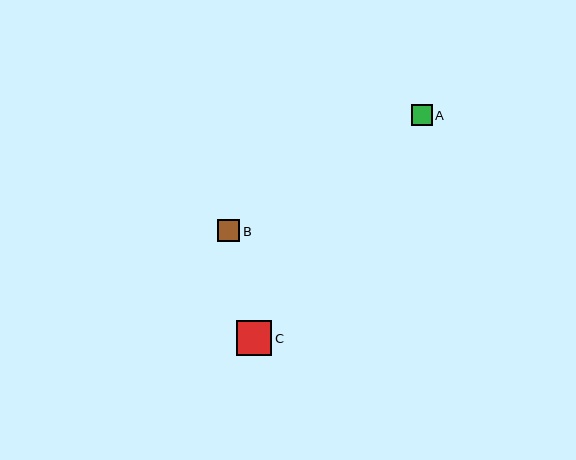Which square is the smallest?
Square A is the smallest with a size of approximately 21 pixels.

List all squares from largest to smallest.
From largest to smallest: C, B, A.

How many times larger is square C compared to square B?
Square C is approximately 1.6 times the size of square B.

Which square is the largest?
Square C is the largest with a size of approximately 35 pixels.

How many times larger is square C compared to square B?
Square C is approximately 1.6 times the size of square B.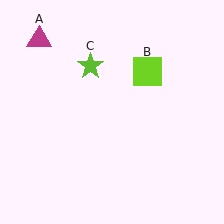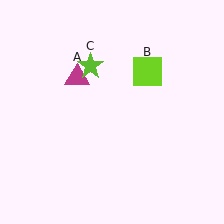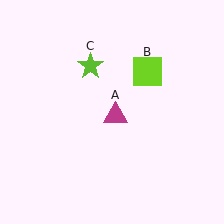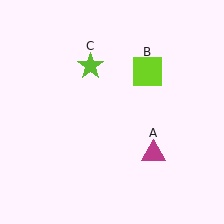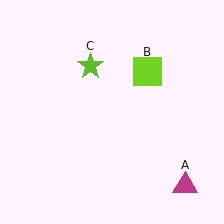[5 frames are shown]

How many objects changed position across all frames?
1 object changed position: magenta triangle (object A).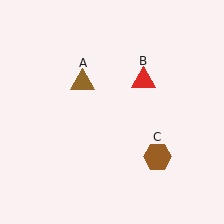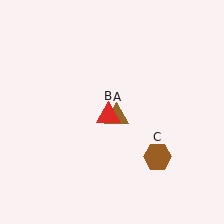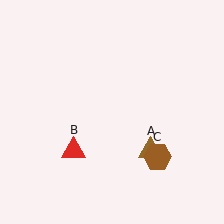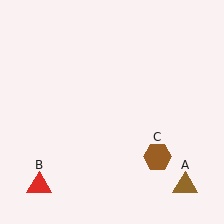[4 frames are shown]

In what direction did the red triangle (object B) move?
The red triangle (object B) moved down and to the left.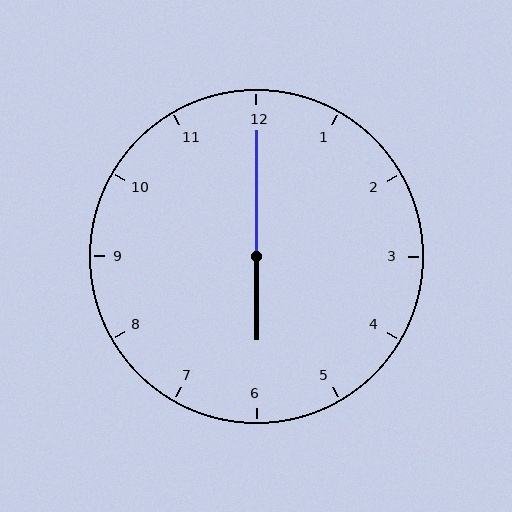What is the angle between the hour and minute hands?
Approximately 180 degrees.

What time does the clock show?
6:00.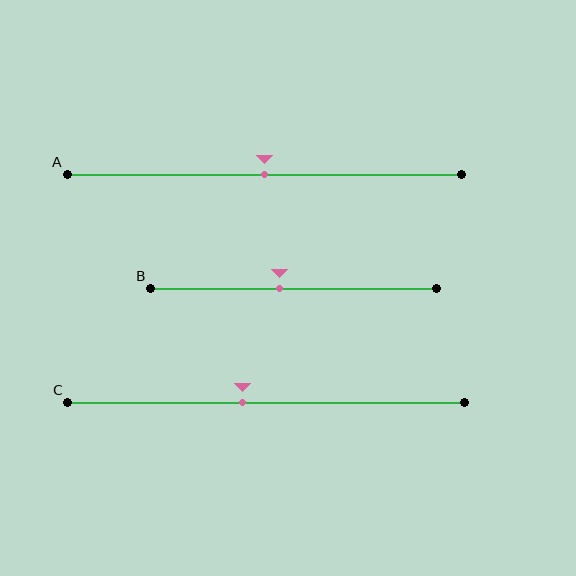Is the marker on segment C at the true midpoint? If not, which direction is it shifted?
No, the marker on segment C is shifted to the left by about 6% of the segment length.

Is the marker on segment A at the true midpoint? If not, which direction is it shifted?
Yes, the marker on segment A is at the true midpoint.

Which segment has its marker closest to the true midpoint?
Segment A has its marker closest to the true midpoint.